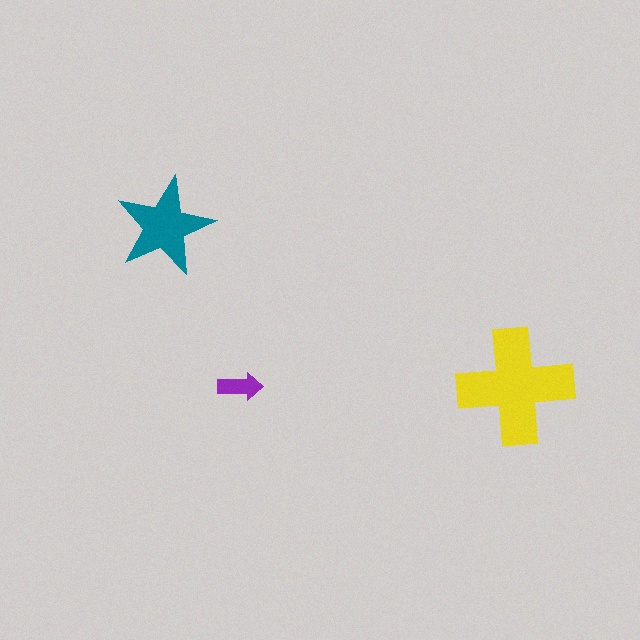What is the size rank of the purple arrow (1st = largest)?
3rd.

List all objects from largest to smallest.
The yellow cross, the teal star, the purple arrow.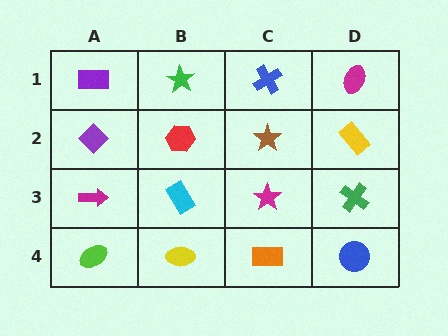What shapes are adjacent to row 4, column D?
A green cross (row 3, column D), an orange rectangle (row 4, column C).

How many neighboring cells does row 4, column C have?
3.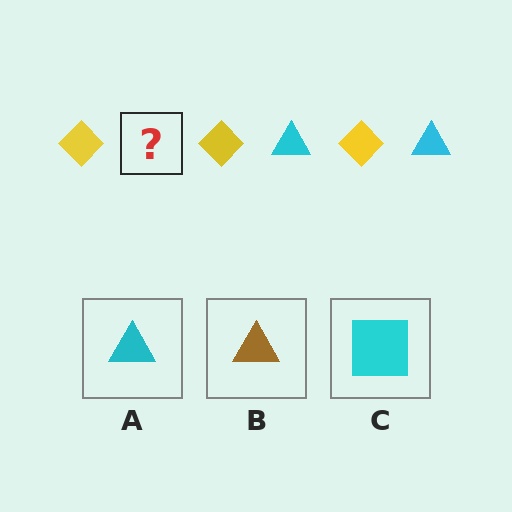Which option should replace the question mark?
Option A.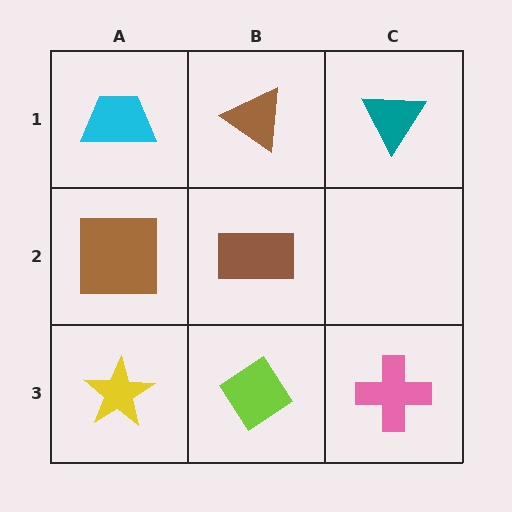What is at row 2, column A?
A brown square.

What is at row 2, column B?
A brown rectangle.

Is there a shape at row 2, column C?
No, that cell is empty.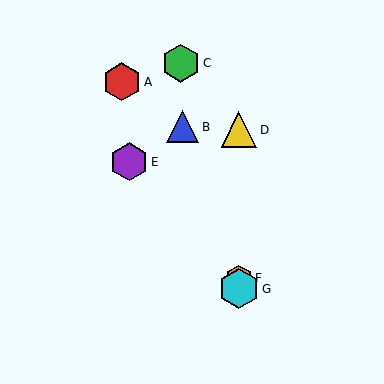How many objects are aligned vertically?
3 objects (D, F, G) are aligned vertically.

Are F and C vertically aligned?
No, F is at x≈239 and C is at x≈181.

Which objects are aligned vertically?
Objects D, F, G are aligned vertically.